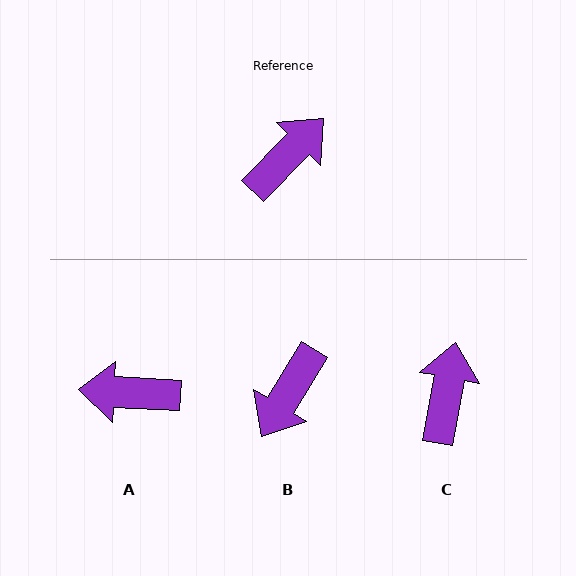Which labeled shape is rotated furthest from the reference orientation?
B, about 167 degrees away.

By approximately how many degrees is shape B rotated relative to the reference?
Approximately 167 degrees clockwise.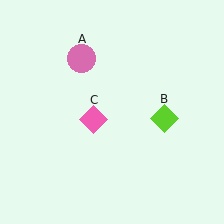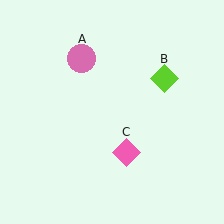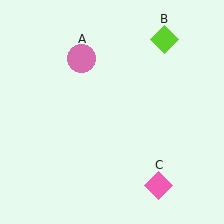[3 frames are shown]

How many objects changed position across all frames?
2 objects changed position: lime diamond (object B), pink diamond (object C).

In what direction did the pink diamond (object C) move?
The pink diamond (object C) moved down and to the right.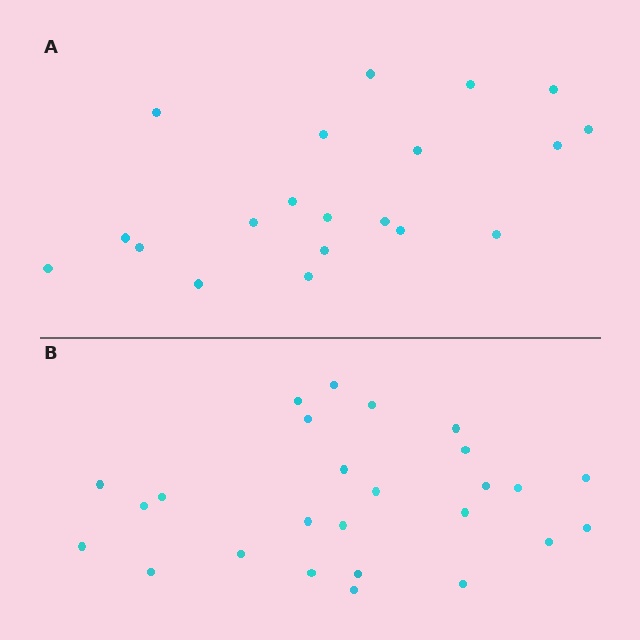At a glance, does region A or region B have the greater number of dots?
Region B (the bottom region) has more dots.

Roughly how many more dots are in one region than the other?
Region B has about 6 more dots than region A.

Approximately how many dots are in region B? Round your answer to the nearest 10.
About 30 dots. (The exact count is 26, which rounds to 30.)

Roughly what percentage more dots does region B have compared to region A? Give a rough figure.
About 30% more.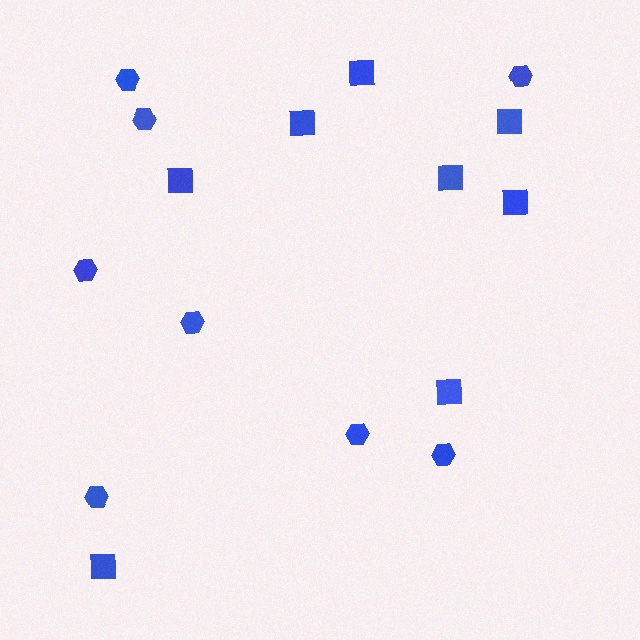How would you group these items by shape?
There are 2 groups: one group of hexagons (8) and one group of squares (8).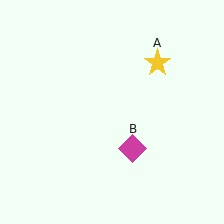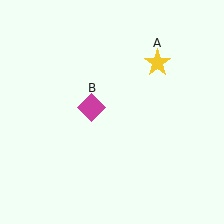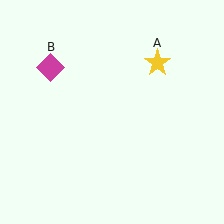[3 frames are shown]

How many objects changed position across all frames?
1 object changed position: magenta diamond (object B).